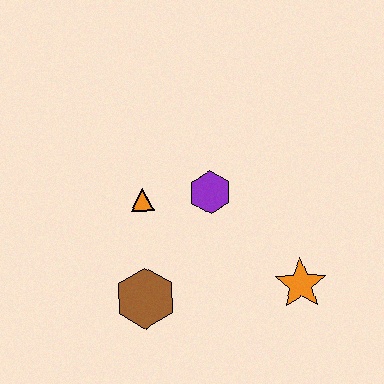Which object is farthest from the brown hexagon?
The orange star is farthest from the brown hexagon.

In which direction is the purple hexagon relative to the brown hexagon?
The purple hexagon is above the brown hexagon.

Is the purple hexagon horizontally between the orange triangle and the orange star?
Yes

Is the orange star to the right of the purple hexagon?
Yes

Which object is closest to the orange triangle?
The purple hexagon is closest to the orange triangle.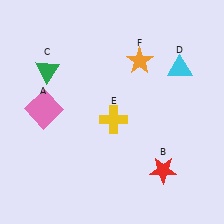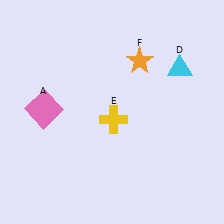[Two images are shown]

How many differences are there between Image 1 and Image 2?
There are 2 differences between the two images.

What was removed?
The red star (B), the green triangle (C) were removed in Image 2.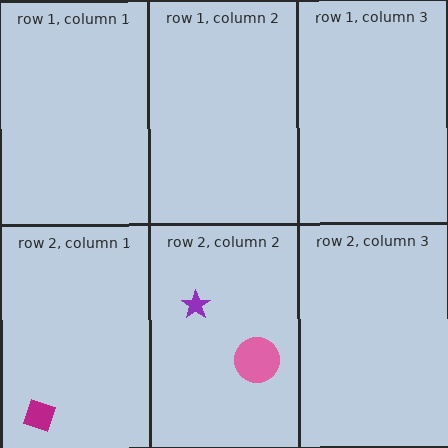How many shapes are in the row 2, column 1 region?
1.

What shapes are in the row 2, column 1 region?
The magenta diamond.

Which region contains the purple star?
The row 2, column 2 region.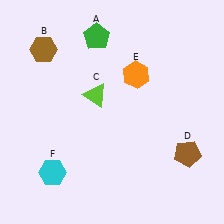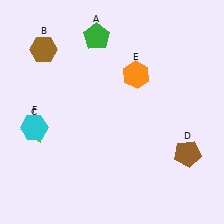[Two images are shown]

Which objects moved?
The objects that moved are: the lime triangle (C), the cyan hexagon (F).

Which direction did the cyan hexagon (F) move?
The cyan hexagon (F) moved up.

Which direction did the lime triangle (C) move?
The lime triangle (C) moved left.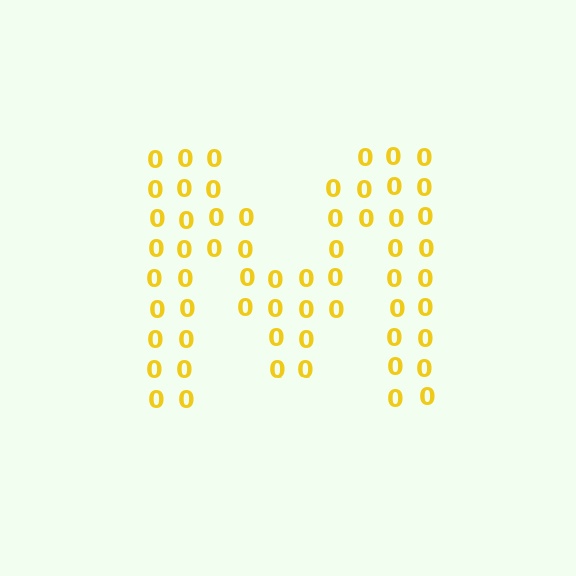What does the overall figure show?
The overall figure shows the letter M.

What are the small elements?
The small elements are digit 0's.